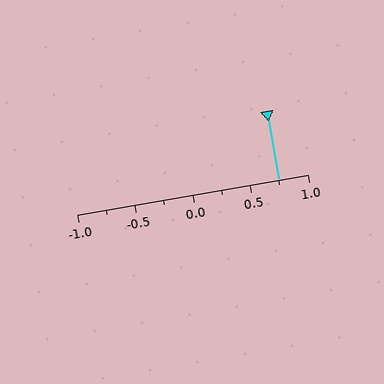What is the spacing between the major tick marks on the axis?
The major ticks are spaced 0.5 apart.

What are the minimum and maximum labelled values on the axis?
The axis runs from -1.0 to 1.0.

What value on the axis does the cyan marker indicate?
The marker indicates approximately 0.75.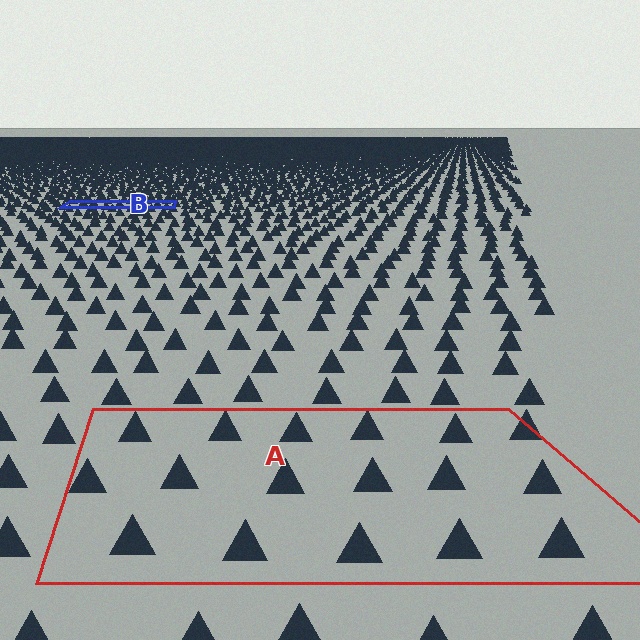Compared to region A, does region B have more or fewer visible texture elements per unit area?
Region B has more texture elements per unit area — they are packed more densely because it is farther away.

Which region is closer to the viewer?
Region A is closer. The texture elements there are larger and more spread out.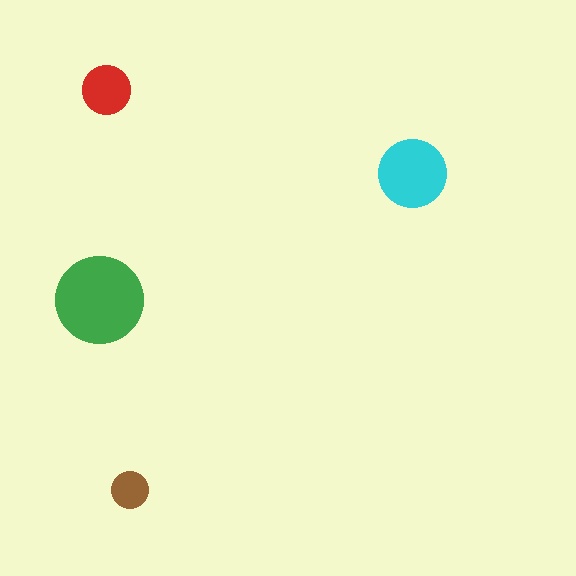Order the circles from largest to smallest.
the green one, the cyan one, the red one, the brown one.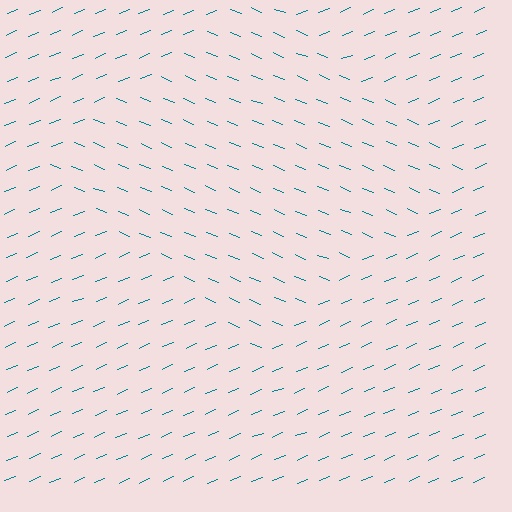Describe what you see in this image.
The image is filled with small teal line segments. A diamond region in the image has lines oriented differently from the surrounding lines, creating a visible texture boundary.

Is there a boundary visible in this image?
Yes, there is a texture boundary formed by a change in line orientation.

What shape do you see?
I see a diamond.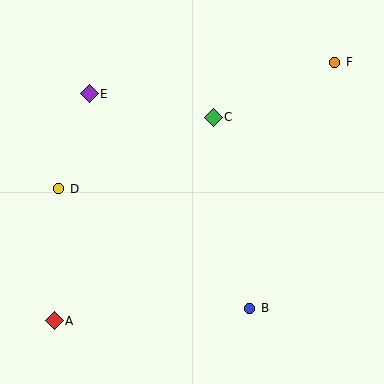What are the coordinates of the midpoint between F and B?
The midpoint between F and B is at (292, 185).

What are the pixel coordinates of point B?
Point B is at (250, 308).